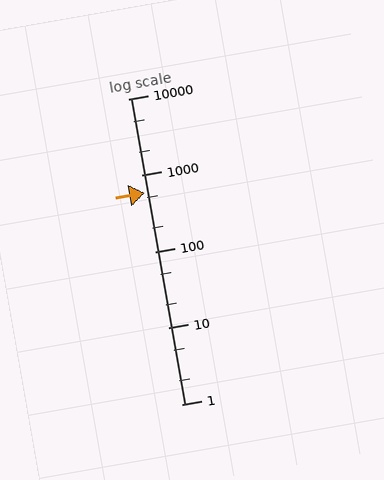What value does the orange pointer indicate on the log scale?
The pointer indicates approximately 580.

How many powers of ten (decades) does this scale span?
The scale spans 4 decades, from 1 to 10000.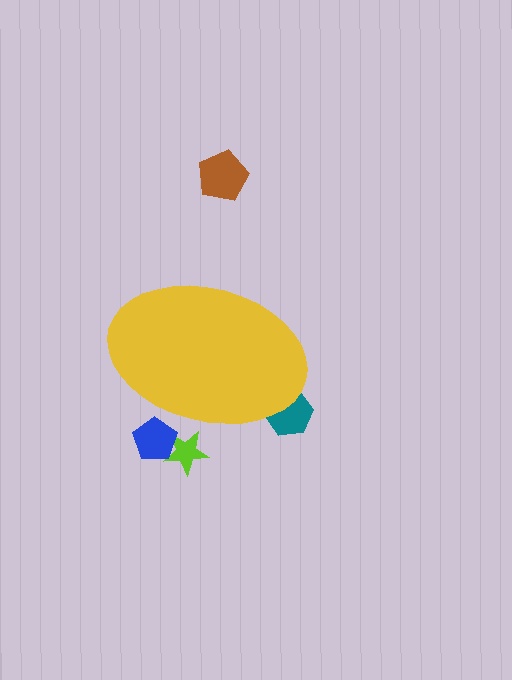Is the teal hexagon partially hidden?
Yes, the teal hexagon is partially hidden behind the yellow ellipse.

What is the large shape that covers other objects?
A yellow ellipse.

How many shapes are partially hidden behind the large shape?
3 shapes are partially hidden.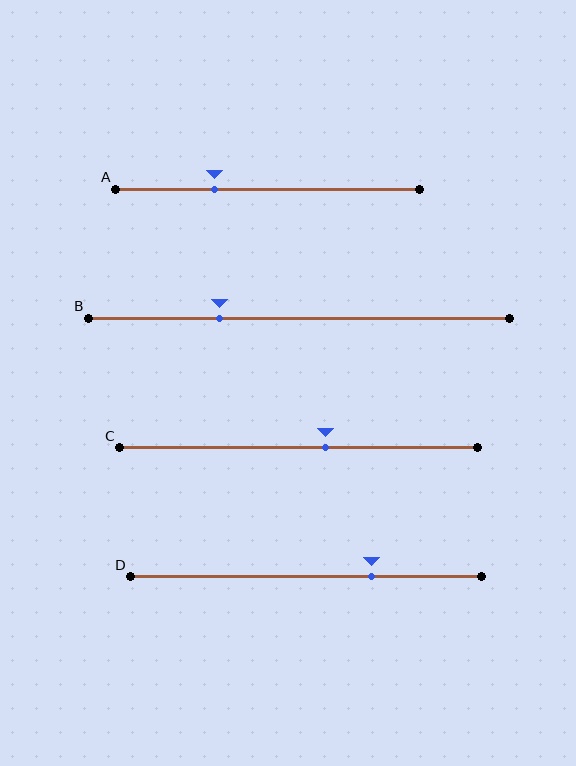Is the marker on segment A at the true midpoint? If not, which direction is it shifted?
No, the marker on segment A is shifted to the left by about 17% of the segment length.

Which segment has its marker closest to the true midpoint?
Segment C has its marker closest to the true midpoint.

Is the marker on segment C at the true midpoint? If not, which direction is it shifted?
No, the marker on segment C is shifted to the right by about 7% of the segment length.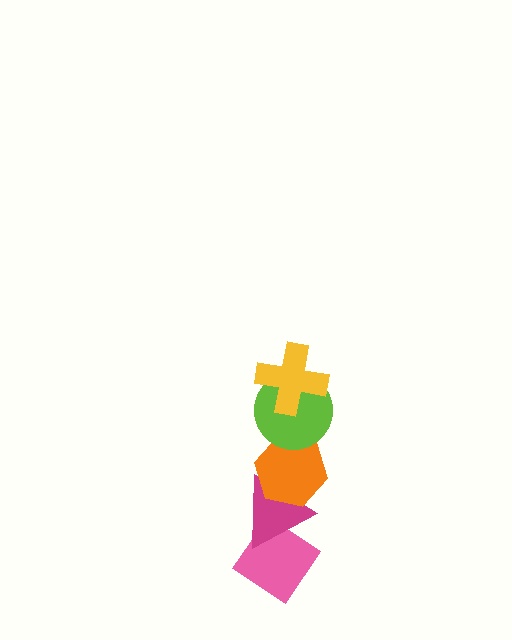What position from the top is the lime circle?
The lime circle is 2nd from the top.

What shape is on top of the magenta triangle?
The orange hexagon is on top of the magenta triangle.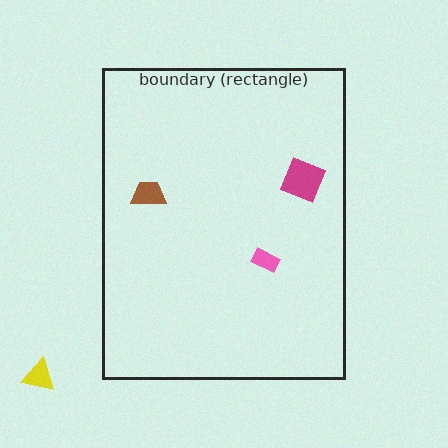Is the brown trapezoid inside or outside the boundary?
Inside.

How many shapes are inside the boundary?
3 inside, 1 outside.